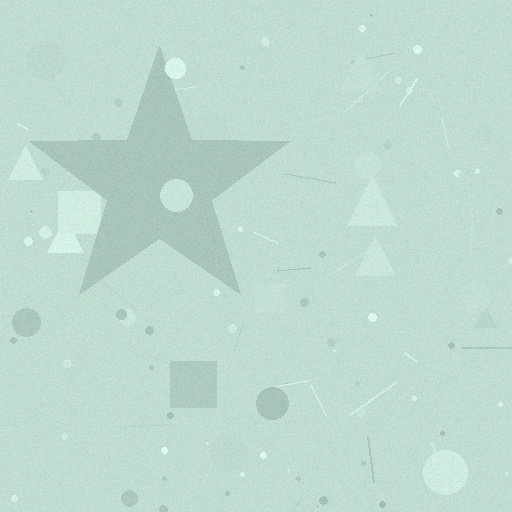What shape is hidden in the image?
A star is hidden in the image.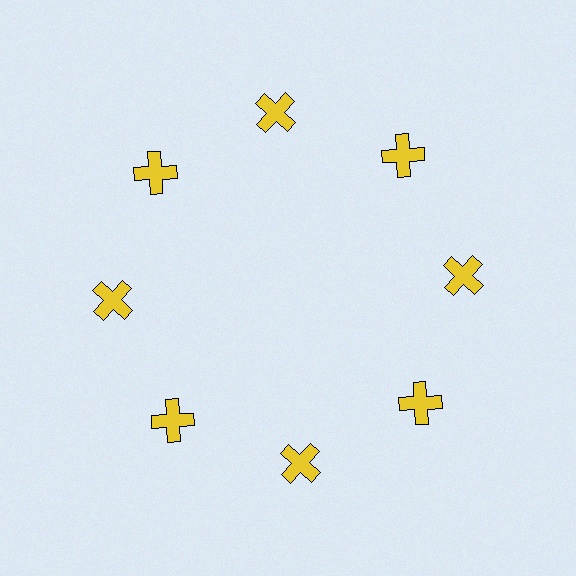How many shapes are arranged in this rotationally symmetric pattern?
There are 8 shapes, arranged in 8 groups of 1.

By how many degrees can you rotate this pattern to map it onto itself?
The pattern maps onto itself every 45 degrees of rotation.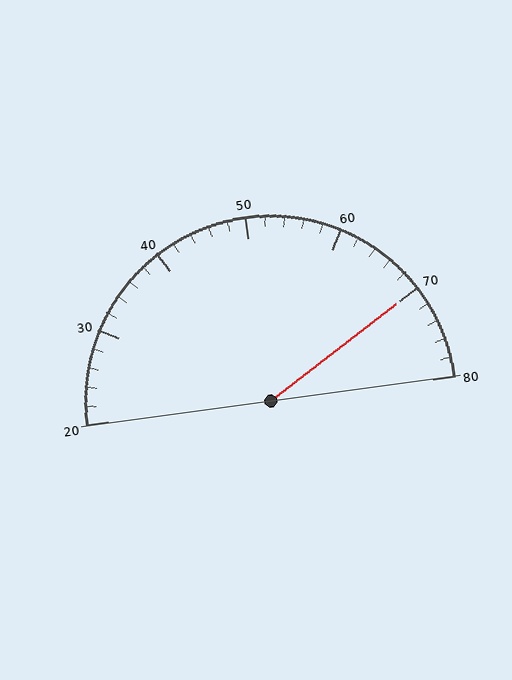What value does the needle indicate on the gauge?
The needle indicates approximately 70.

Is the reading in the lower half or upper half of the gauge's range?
The reading is in the upper half of the range (20 to 80).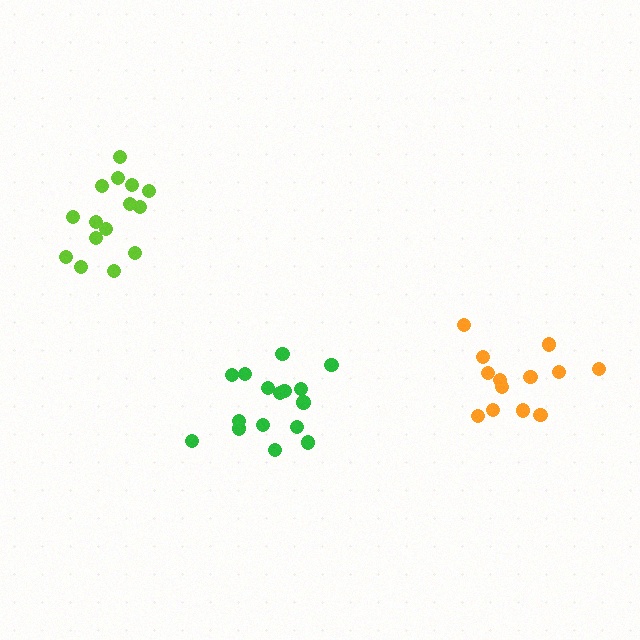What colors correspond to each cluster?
The clusters are colored: lime, orange, green.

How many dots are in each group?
Group 1: 15 dots, Group 2: 13 dots, Group 3: 16 dots (44 total).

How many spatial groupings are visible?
There are 3 spatial groupings.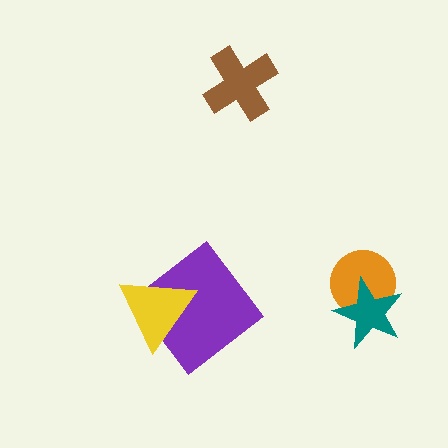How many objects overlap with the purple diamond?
1 object overlaps with the purple diamond.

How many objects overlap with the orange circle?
1 object overlaps with the orange circle.